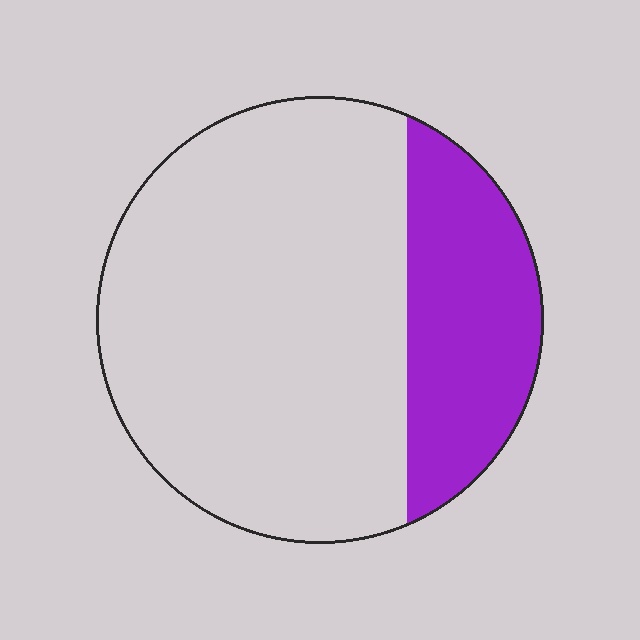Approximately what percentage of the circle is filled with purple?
Approximately 25%.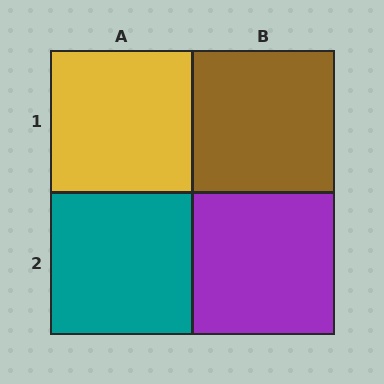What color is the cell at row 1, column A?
Yellow.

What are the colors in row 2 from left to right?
Teal, purple.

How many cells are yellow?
1 cell is yellow.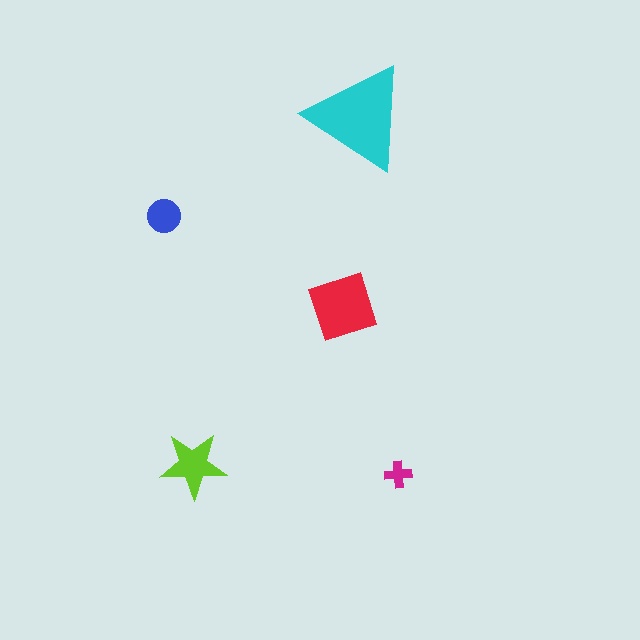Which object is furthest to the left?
The blue circle is leftmost.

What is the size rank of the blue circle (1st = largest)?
4th.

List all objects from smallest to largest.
The magenta cross, the blue circle, the lime star, the red diamond, the cyan triangle.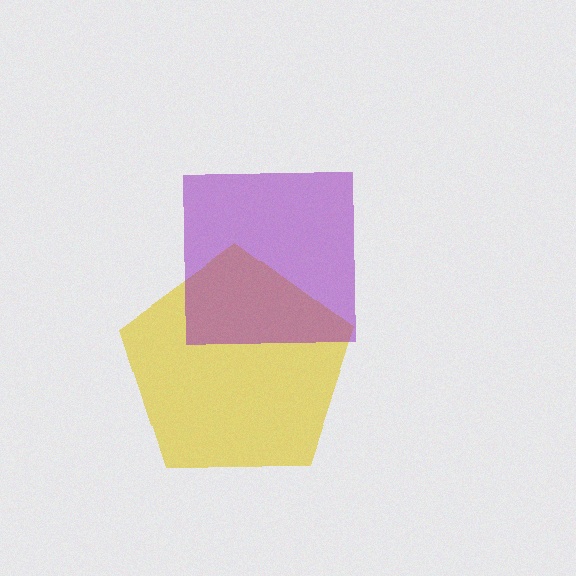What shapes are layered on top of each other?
The layered shapes are: a yellow pentagon, a purple square.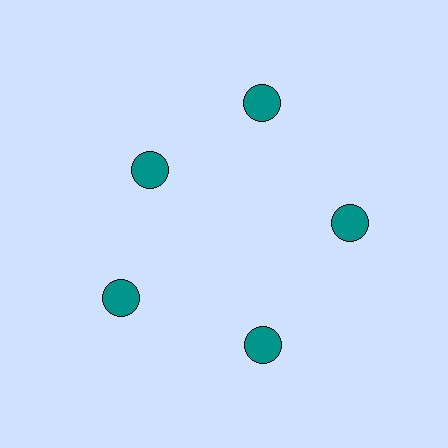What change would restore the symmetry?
The symmetry would be restored by moving it outward, back onto the ring so that all 5 circles sit at equal angles and equal distance from the center.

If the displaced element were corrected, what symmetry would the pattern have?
It would have 5-fold rotational symmetry — the pattern would map onto itself every 72 degrees.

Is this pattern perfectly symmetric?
No. The 5 teal circles are arranged in a ring, but one element near the 10 o'clock position is pulled inward toward the center, breaking the 5-fold rotational symmetry.